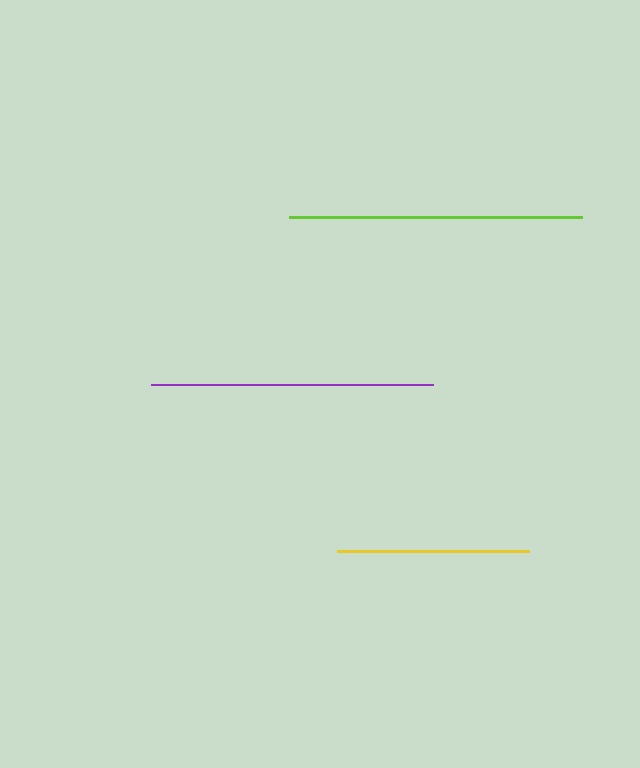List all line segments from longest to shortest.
From longest to shortest: lime, purple, yellow.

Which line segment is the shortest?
The yellow line is the shortest at approximately 191 pixels.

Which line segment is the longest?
The lime line is the longest at approximately 293 pixels.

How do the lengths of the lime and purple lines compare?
The lime and purple lines are approximately the same length.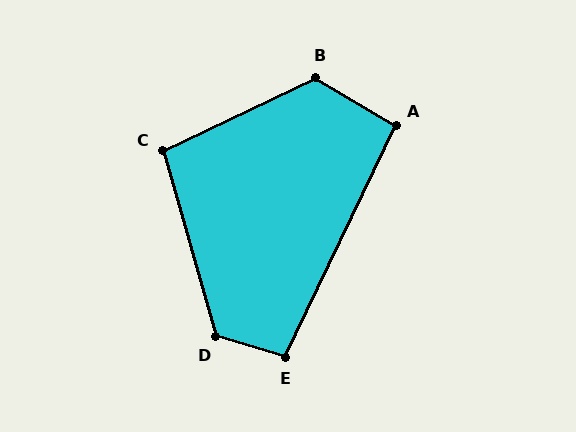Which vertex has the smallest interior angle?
A, at approximately 95 degrees.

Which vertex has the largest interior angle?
B, at approximately 124 degrees.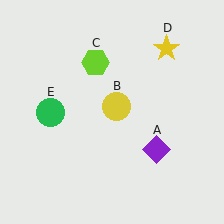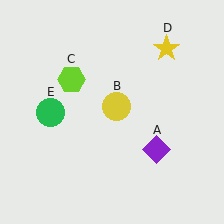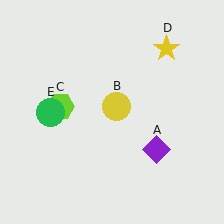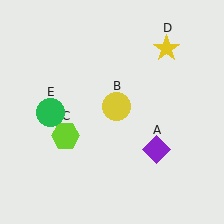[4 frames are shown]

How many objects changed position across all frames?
1 object changed position: lime hexagon (object C).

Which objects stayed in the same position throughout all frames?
Purple diamond (object A) and yellow circle (object B) and yellow star (object D) and green circle (object E) remained stationary.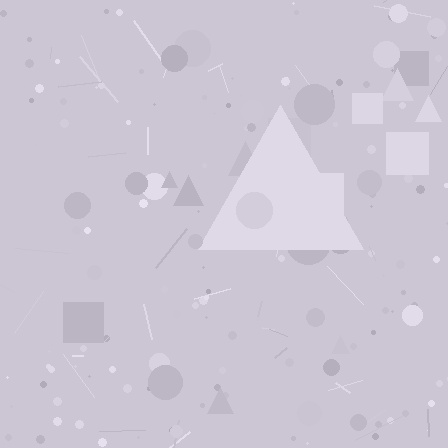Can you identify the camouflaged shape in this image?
The camouflaged shape is a triangle.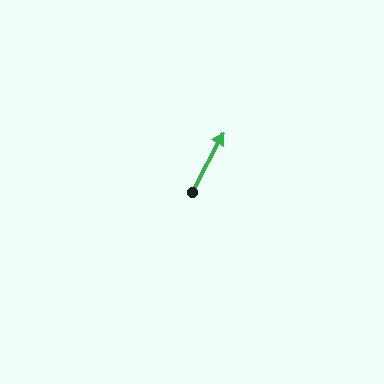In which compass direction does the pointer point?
Northeast.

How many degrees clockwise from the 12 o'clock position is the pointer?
Approximately 28 degrees.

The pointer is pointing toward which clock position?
Roughly 1 o'clock.